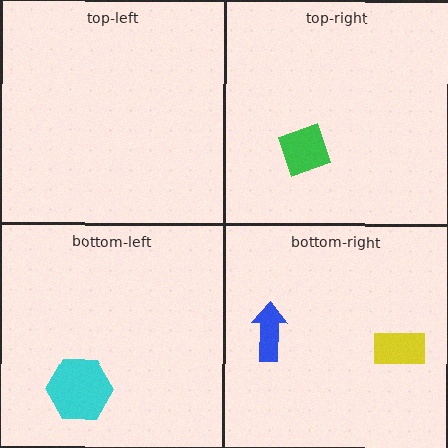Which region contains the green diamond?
The top-right region.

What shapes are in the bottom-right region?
The blue arrow, the yellow rectangle.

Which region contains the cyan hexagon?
The bottom-left region.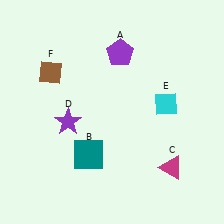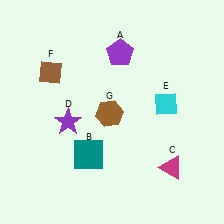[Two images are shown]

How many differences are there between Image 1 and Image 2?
There is 1 difference between the two images.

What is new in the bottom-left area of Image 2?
A brown hexagon (G) was added in the bottom-left area of Image 2.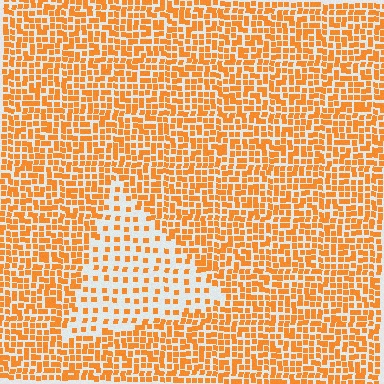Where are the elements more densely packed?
The elements are more densely packed outside the triangle boundary.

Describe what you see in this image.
The image contains small orange elements arranged at two different densities. A triangle-shaped region is visible where the elements are less densely packed than the surrounding area.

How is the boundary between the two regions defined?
The boundary is defined by a change in element density (approximately 2.5x ratio). All elements are the same color, size, and shape.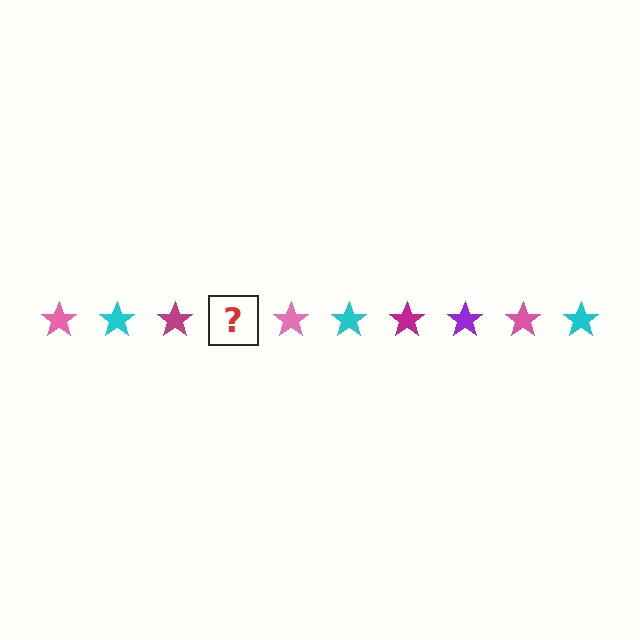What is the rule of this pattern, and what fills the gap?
The rule is that the pattern cycles through pink, cyan, magenta, purple stars. The gap should be filled with a purple star.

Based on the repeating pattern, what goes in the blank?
The blank should be a purple star.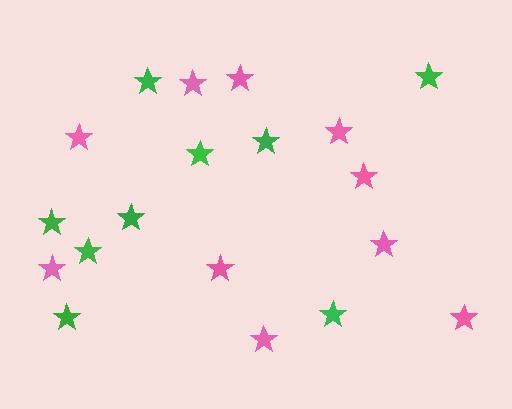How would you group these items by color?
There are 2 groups: one group of pink stars (10) and one group of green stars (9).